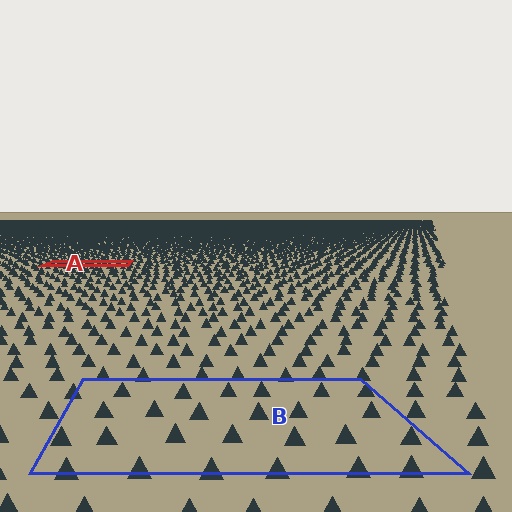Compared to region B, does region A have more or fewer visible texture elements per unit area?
Region A has more texture elements per unit area — they are packed more densely because it is farther away.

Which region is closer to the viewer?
Region B is closer. The texture elements there are larger and more spread out.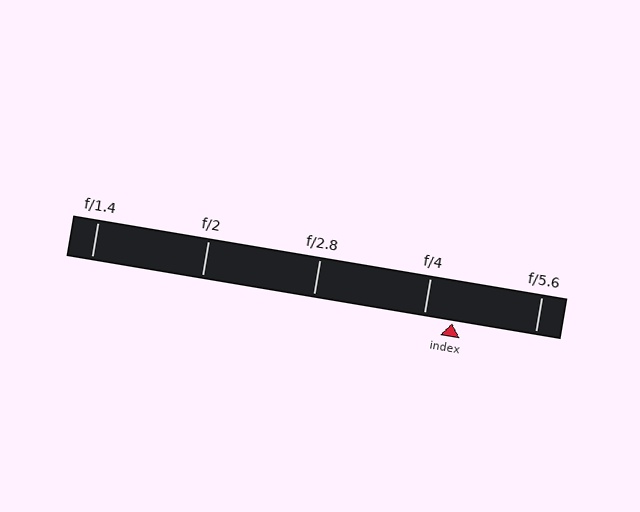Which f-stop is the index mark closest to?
The index mark is closest to f/4.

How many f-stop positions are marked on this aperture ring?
There are 5 f-stop positions marked.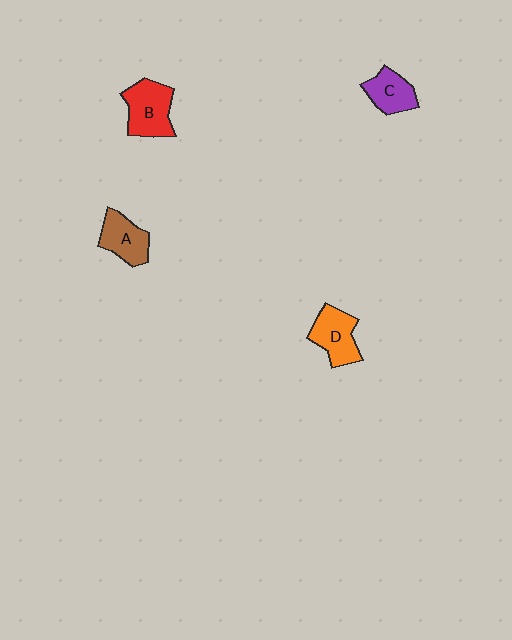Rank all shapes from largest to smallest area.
From largest to smallest: B (red), D (orange), A (brown), C (purple).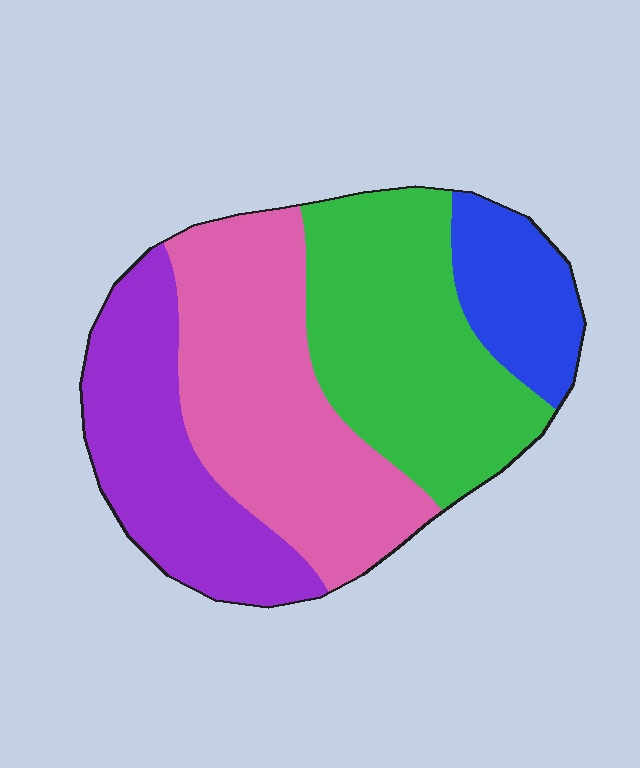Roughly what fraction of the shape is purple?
Purple covers roughly 25% of the shape.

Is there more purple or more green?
Green.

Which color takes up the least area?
Blue, at roughly 10%.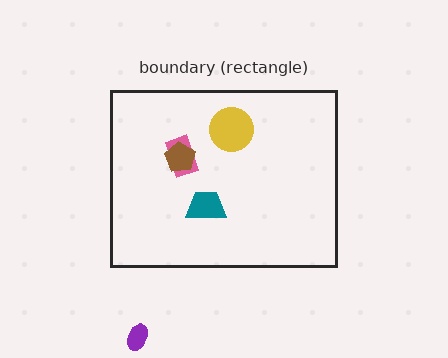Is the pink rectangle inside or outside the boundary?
Inside.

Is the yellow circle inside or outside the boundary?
Inside.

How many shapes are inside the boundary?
4 inside, 1 outside.